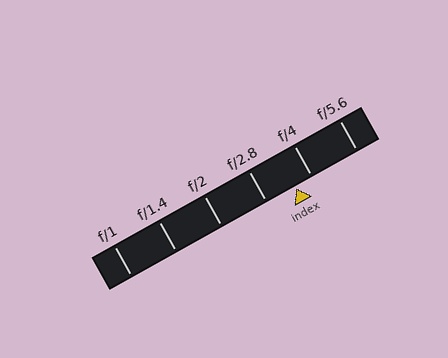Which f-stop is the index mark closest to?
The index mark is closest to f/4.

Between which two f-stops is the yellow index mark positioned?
The index mark is between f/2.8 and f/4.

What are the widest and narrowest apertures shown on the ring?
The widest aperture shown is f/1 and the narrowest is f/5.6.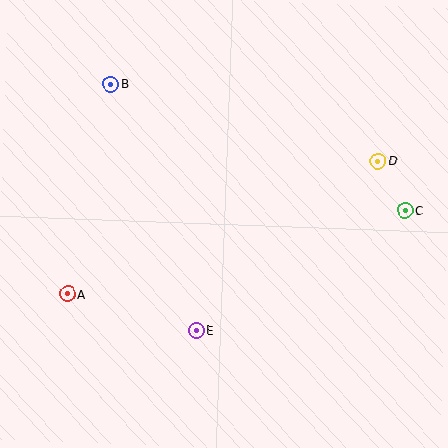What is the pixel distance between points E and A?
The distance between E and A is 134 pixels.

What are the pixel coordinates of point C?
Point C is at (405, 211).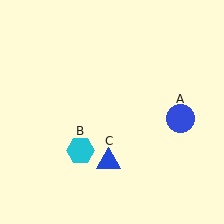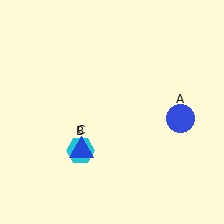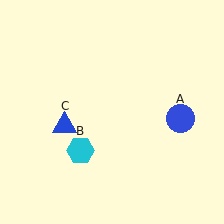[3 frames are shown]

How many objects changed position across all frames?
1 object changed position: blue triangle (object C).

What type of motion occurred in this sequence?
The blue triangle (object C) rotated clockwise around the center of the scene.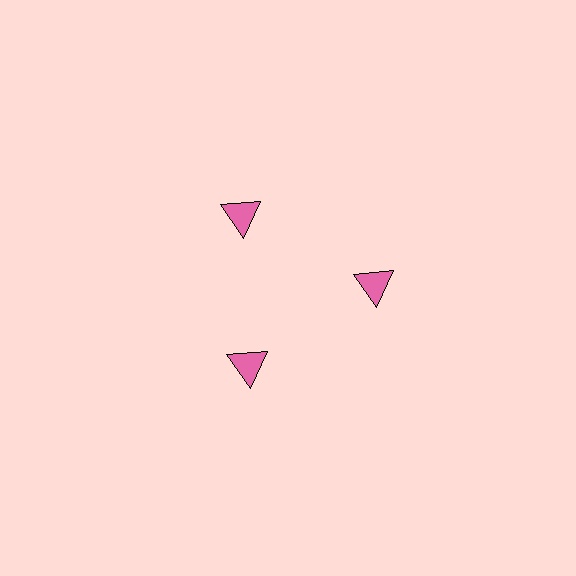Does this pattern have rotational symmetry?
Yes, this pattern has 3-fold rotational symmetry. It looks the same after rotating 120 degrees around the center.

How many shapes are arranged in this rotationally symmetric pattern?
There are 3 shapes, arranged in 3 groups of 1.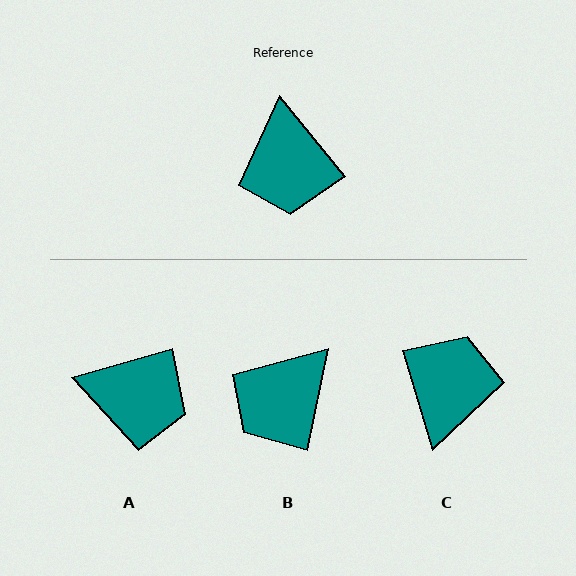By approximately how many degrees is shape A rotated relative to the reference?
Approximately 67 degrees counter-clockwise.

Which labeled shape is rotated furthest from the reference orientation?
C, about 158 degrees away.